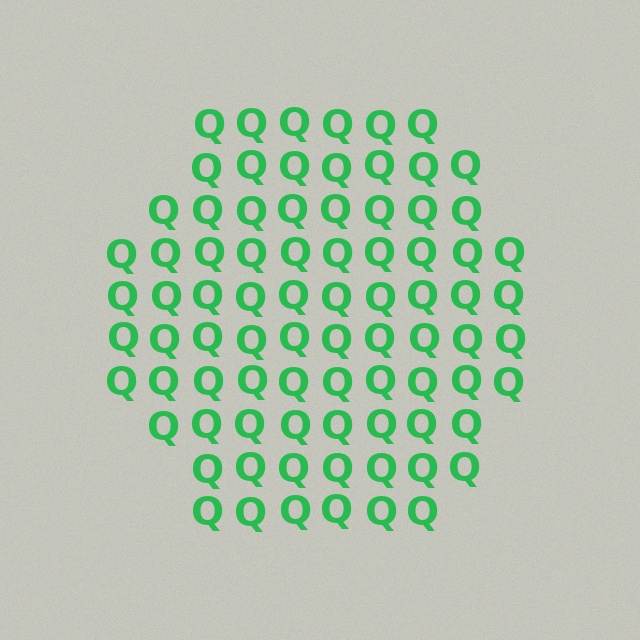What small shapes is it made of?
It is made of small letter Q's.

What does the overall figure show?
The overall figure shows a hexagon.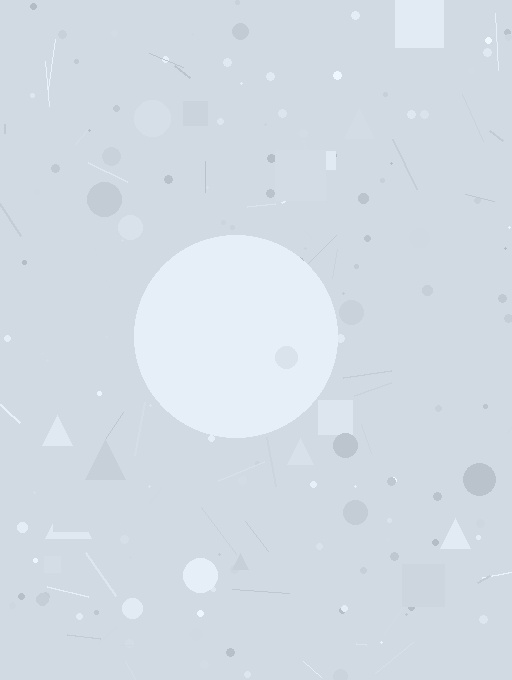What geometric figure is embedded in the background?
A circle is embedded in the background.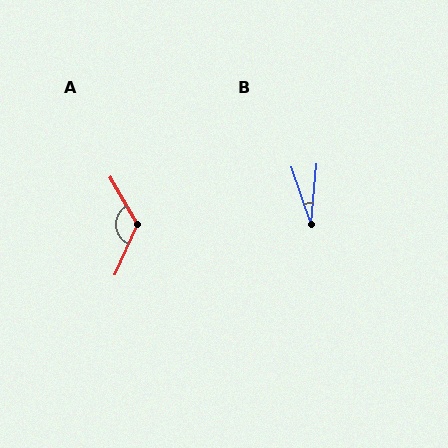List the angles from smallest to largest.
B (24°), A (126°).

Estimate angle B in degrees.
Approximately 24 degrees.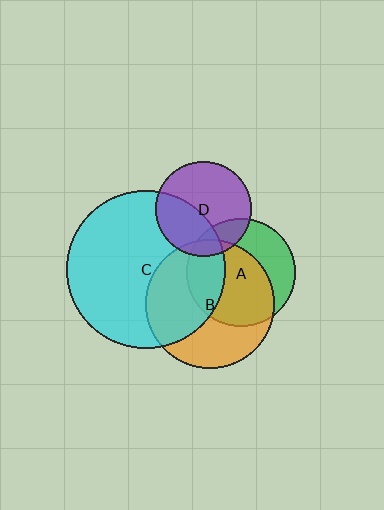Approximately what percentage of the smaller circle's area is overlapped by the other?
Approximately 20%.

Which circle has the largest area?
Circle C (cyan).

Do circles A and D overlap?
Yes.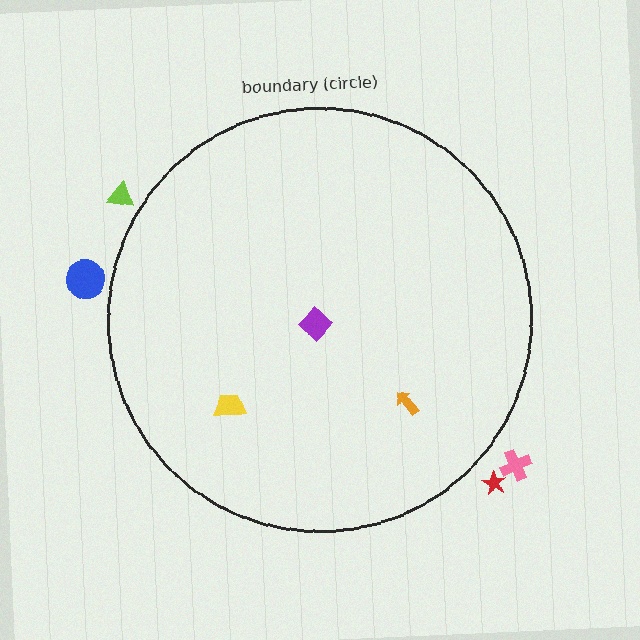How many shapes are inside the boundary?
3 inside, 4 outside.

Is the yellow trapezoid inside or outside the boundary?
Inside.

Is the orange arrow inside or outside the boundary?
Inside.